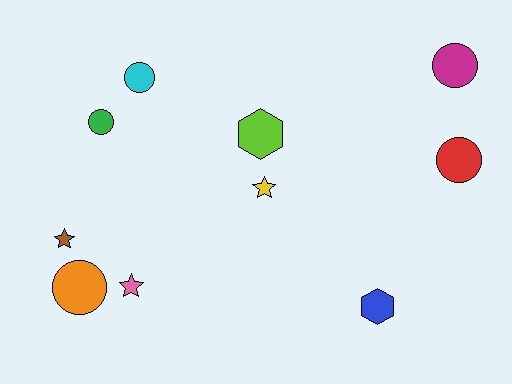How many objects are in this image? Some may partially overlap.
There are 10 objects.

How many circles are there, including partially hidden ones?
There are 5 circles.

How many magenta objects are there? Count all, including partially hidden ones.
There is 1 magenta object.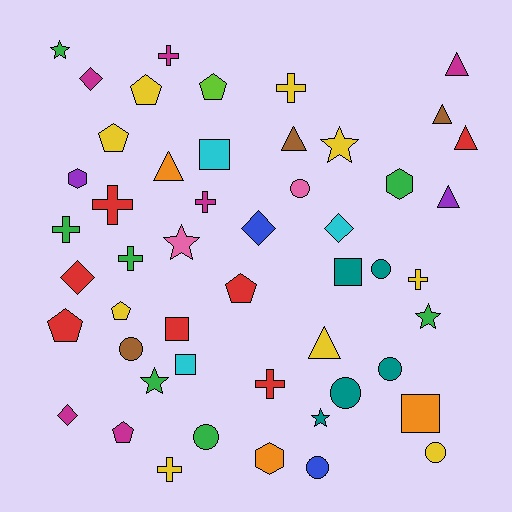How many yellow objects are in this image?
There are 9 yellow objects.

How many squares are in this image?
There are 5 squares.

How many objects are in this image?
There are 50 objects.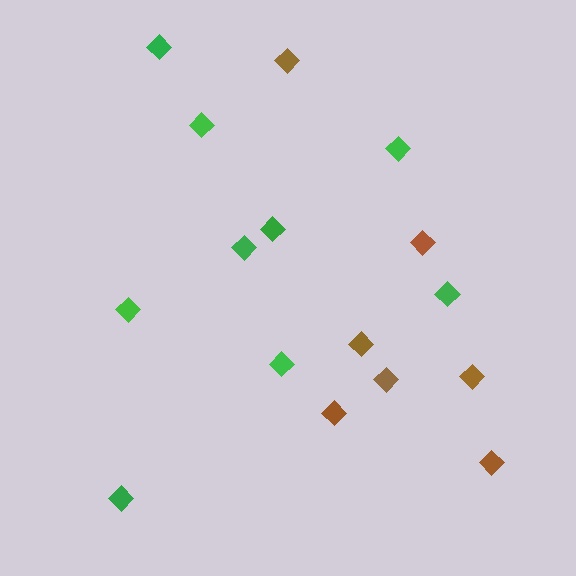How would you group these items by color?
There are 2 groups: one group of green diamonds (9) and one group of brown diamonds (7).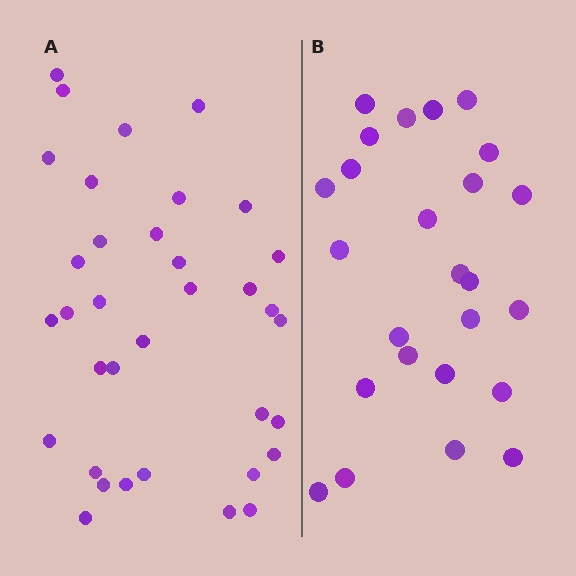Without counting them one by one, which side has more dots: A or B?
Region A (the left region) has more dots.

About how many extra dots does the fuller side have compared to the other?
Region A has roughly 10 or so more dots than region B.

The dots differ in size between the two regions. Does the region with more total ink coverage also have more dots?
No. Region B has more total ink coverage because its dots are larger, but region A actually contains more individual dots. Total area can be misleading — the number of items is what matters here.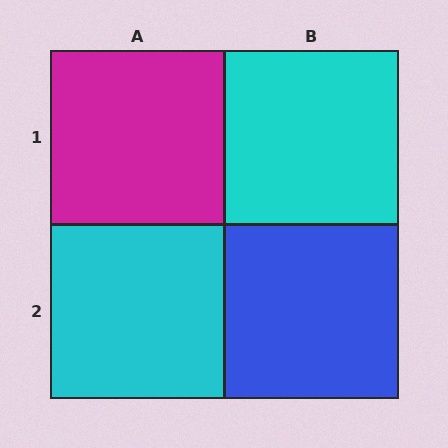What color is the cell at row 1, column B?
Cyan.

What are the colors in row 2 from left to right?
Cyan, blue.